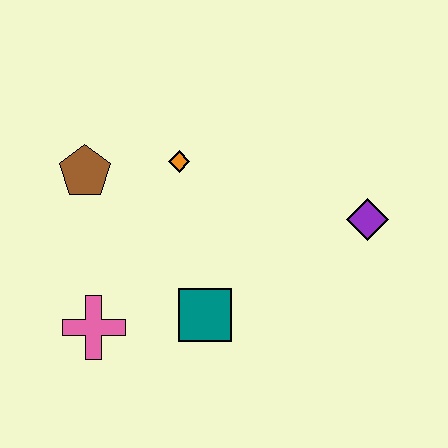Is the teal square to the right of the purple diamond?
No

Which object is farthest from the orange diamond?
The purple diamond is farthest from the orange diamond.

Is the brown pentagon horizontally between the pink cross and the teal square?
No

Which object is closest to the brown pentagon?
The orange diamond is closest to the brown pentagon.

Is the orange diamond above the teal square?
Yes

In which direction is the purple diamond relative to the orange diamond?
The purple diamond is to the right of the orange diamond.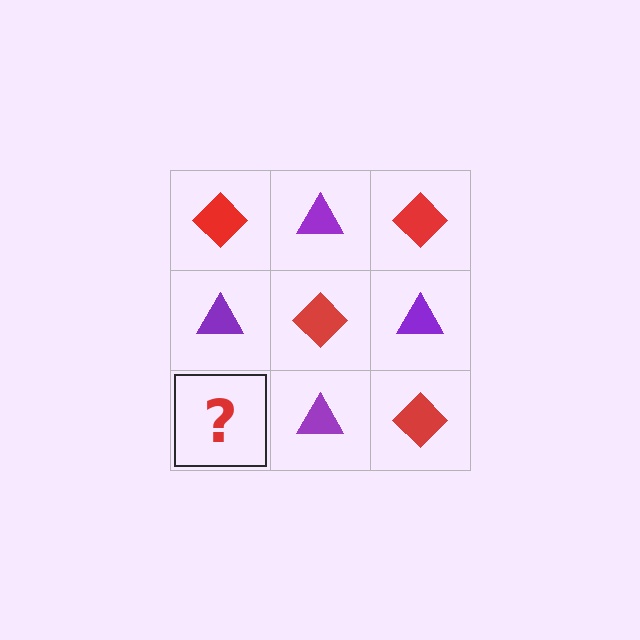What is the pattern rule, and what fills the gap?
The rule is that it alternates red diamond and purple triangle in a checkerboard pattern. The gap should be filled with a red diamond.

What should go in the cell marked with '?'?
The missing cell should contain a red diamond.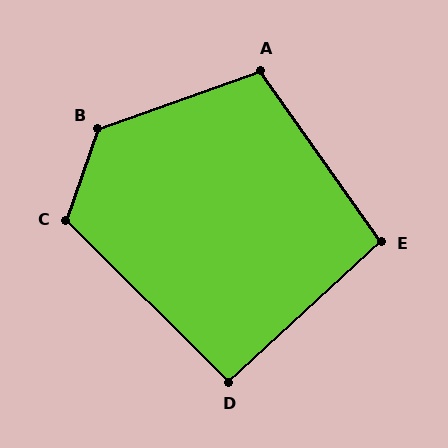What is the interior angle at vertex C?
Approximately 116 degrees (obtuse).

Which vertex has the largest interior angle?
B, at approximately 129 degrees.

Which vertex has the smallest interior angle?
D, at approximately 92 degrees.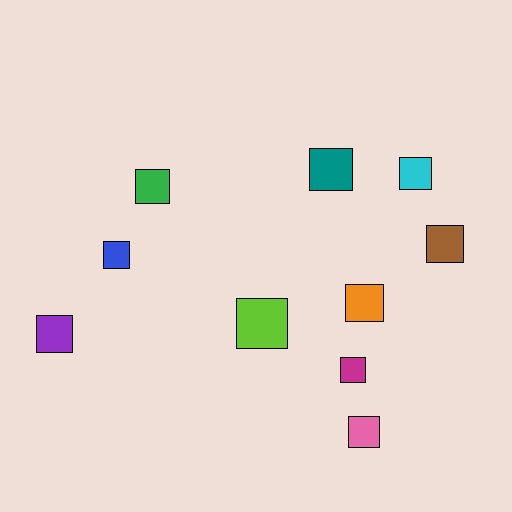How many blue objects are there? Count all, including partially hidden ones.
There is 1 blue object.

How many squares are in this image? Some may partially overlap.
There are 10 squares.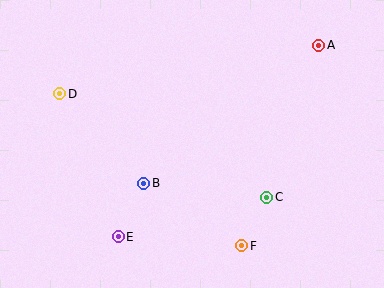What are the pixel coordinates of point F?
Point F is at (242, 246).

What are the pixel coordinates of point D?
Point D is at (60, 94).